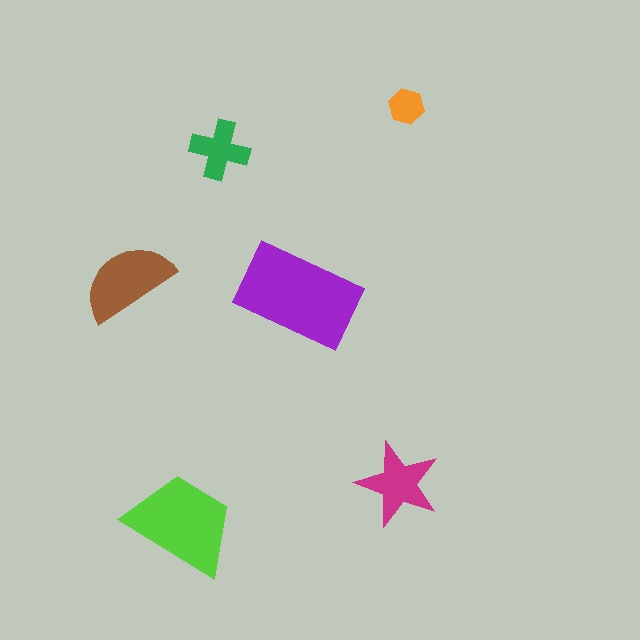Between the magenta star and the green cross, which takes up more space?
The magenta star.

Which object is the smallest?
The orange hexagon.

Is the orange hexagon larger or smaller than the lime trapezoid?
Smaller.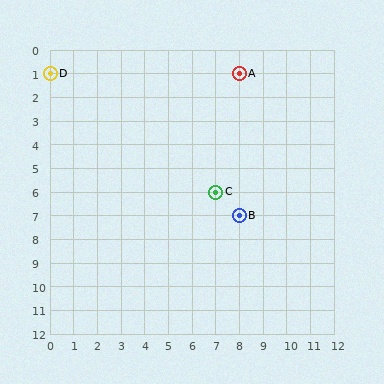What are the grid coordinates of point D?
Point D is at grid coordinates (0, 1).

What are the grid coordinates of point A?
Point A is at grid coordinates (8, 1).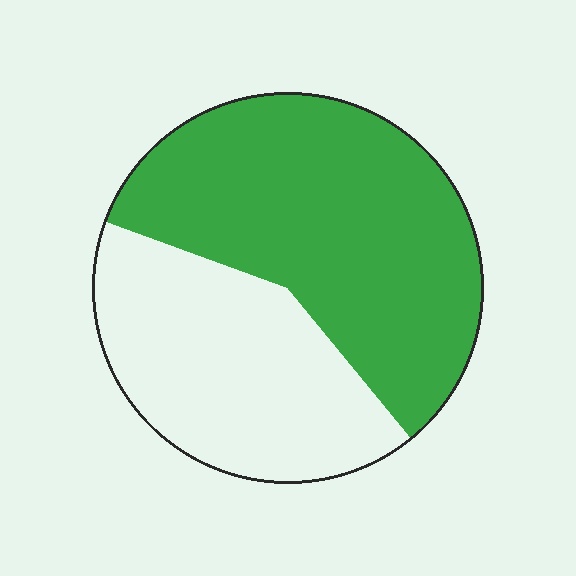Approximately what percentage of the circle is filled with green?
Approximately 60%.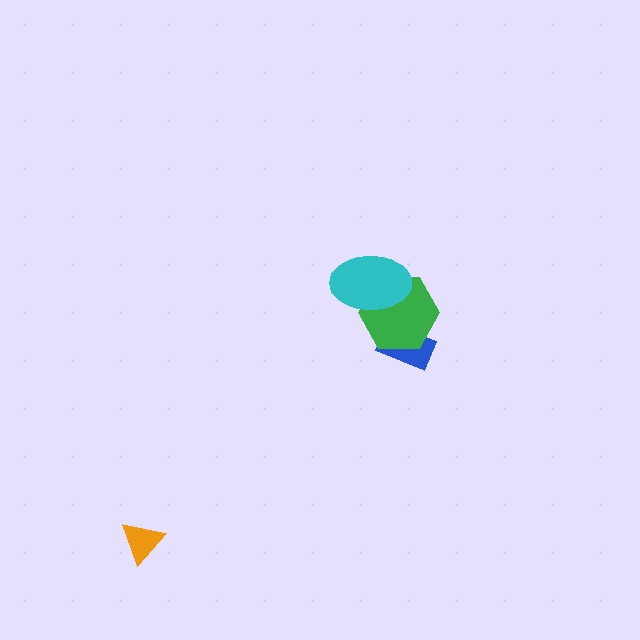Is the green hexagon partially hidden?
Yes, it is partially covered by another shape.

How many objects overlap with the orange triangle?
0 objects overlap with the orange triangle.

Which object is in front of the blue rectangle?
The green hexagon is in front of the blue rectangle.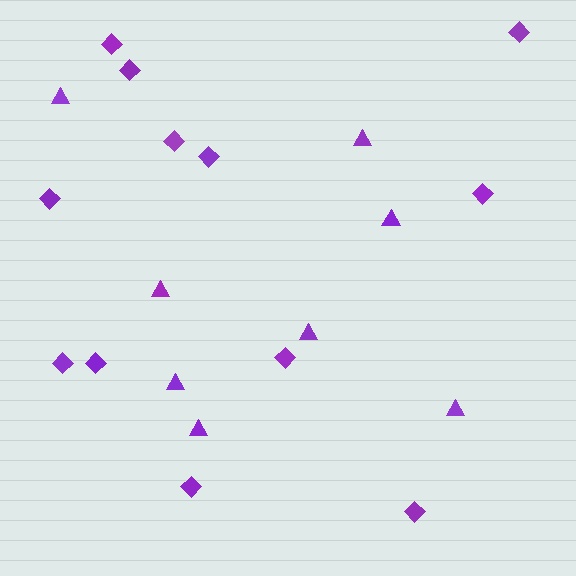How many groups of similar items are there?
There are 2 groups: one group of triangles (8) and one group of diamonds (12).